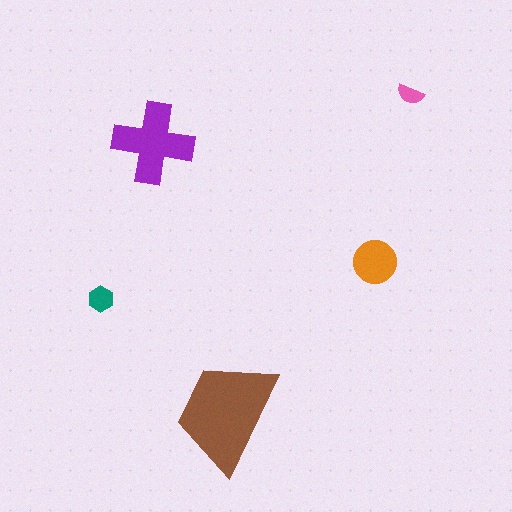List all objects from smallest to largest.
The pink semicircle, the teal hexagon, the orange circle, the purple cross, the brown trapezoid.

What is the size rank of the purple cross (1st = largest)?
2nd.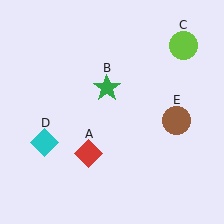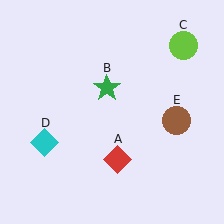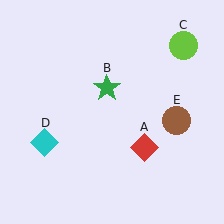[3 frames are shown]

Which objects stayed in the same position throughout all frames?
Green star (object B) and lime circle (object C) and cyan diamond (object D) and brown circle (object E) remained stationary.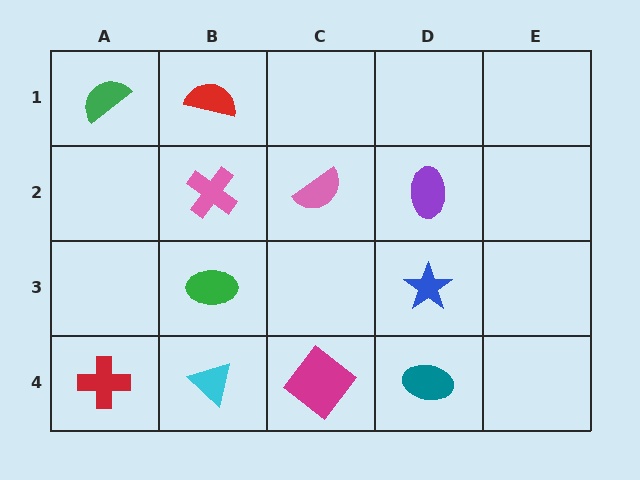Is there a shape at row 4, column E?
No, that cell is empty.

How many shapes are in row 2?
3 shapes.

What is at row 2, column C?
A pink semicircle.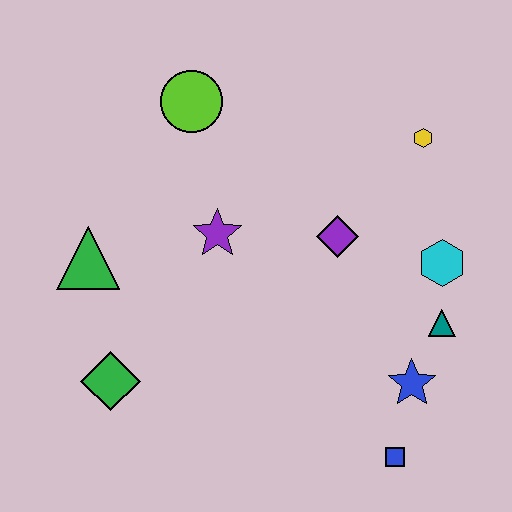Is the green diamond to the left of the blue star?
Yes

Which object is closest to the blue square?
The blue star is closest to the blue square.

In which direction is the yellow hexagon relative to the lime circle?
The yellow hexagon is to the right of the lime circle.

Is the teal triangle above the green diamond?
Yes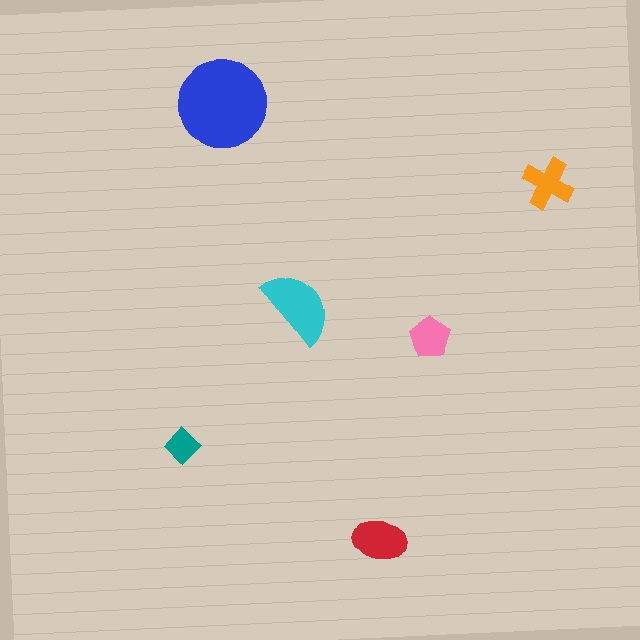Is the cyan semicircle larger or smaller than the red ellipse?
Larger.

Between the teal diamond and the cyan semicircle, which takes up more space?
The cyan semicircle.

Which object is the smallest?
The teal diamond.